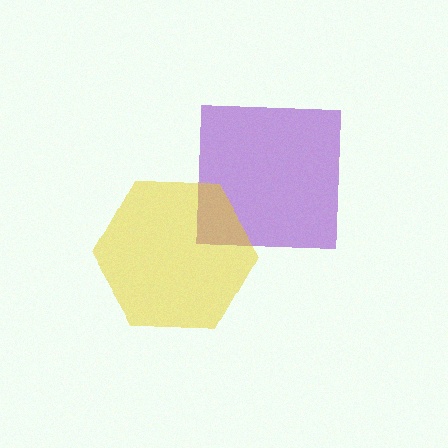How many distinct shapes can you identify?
There are 2 distinct shapes: a purple square, a yellow hexagon.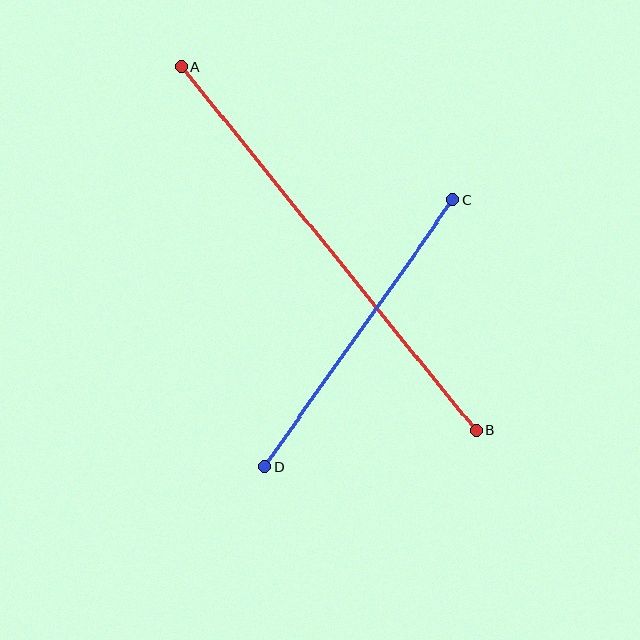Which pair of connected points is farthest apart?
Points A and B are farthest apart.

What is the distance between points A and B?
The distance is approximately 468 pixels.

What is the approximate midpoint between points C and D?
The midpoint is at approximately (359, 334) pixels.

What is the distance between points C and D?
The distance is approximately 327 pixels.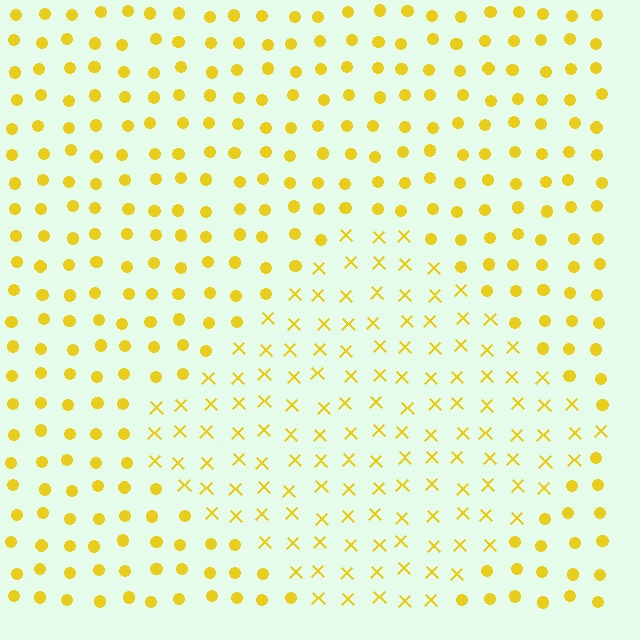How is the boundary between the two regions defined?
The boundary is defined by a change in element shape: X marks inside vs. circles outside. All elements share the same color and spacing.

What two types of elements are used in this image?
The image uses X marks inside the diamond region and circles outside it.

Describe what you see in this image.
The image is filled with small yellow elements arranged in a uniform grid. A diamond-shaped region contains X marks, while the surrounding area contains circles. The boundary is defined purely by the change in element shape.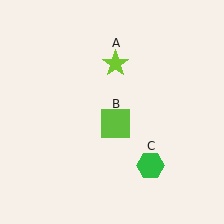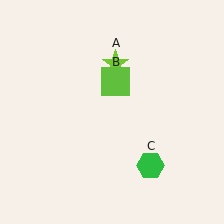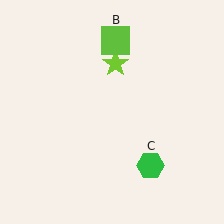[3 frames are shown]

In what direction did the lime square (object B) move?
The lime square (object B) moved up.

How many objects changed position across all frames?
1 object changed position: lime square (object B).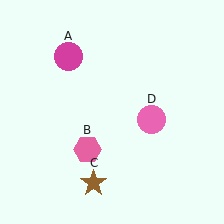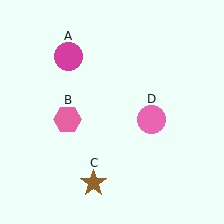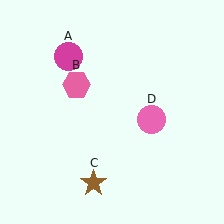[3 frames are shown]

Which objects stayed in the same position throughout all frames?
Magenta circle (object A) and brown star (object C) and pink circle (object D) remained stationary.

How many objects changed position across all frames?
1 object changed position: pink hexagon (object B).